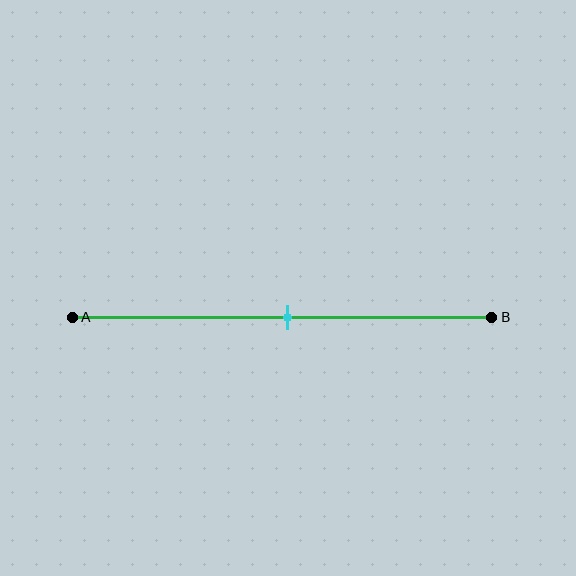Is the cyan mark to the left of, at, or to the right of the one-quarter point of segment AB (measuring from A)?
The cyan mark is to the right of the one-quarter point of segment AB.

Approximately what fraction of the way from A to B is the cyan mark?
The cyan mark is approximately 50% of the way from A to B.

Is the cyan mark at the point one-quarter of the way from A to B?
No, the mark is at about 50% from A, not at the 25% one-quarter point.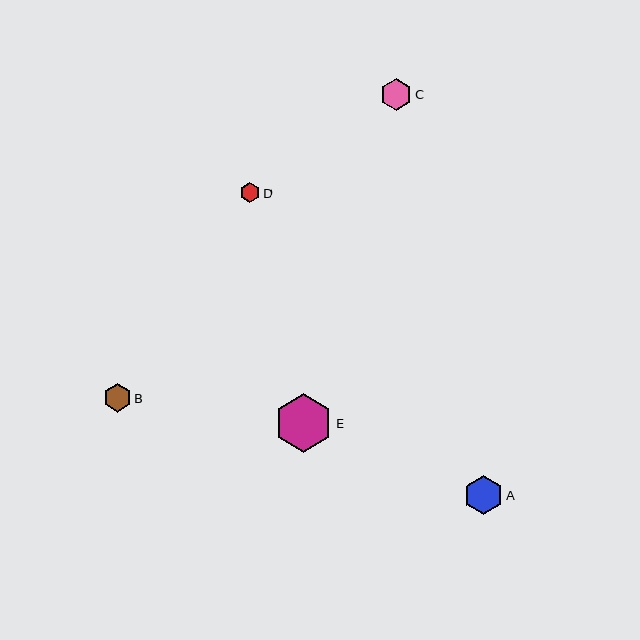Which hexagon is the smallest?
Hexagon D is the smallest with a size of approximately 20 pixels.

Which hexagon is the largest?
Hexagon E is the largest with a size of approximately 59 pixels.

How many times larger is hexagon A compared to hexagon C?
Hexagon A is approximately 1.2 times the size of hexagon C.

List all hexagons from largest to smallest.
From largest to smallest: E, A, C, B, D.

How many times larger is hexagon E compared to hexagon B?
Hexagon E is approximately 2.1 times the size of hexagon B.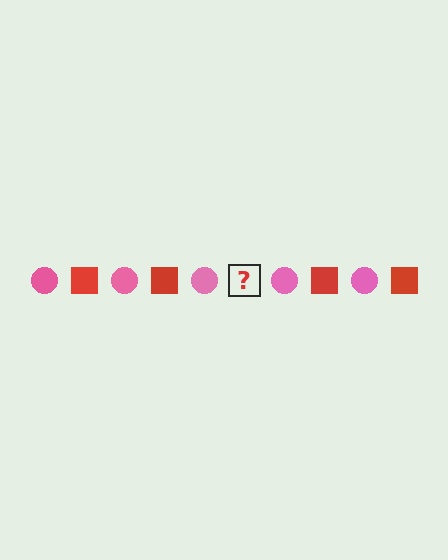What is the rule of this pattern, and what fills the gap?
The rule is that the pattern alternates between pink circle and red square. The gap should be filled with a red square.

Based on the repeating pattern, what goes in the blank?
The blank should be a red square.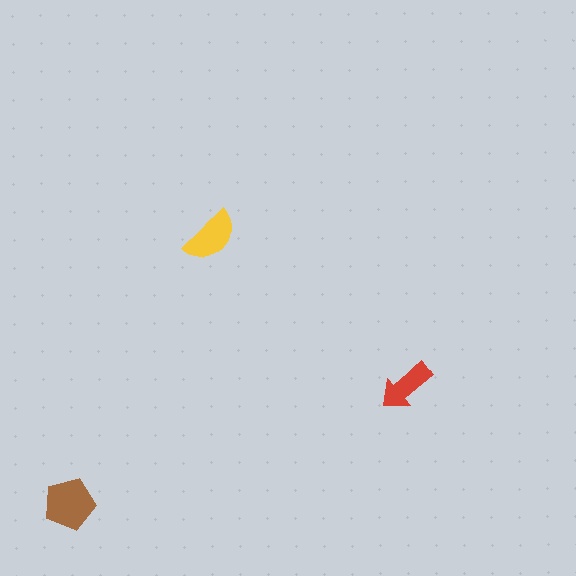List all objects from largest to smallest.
The brown pentagon, the yellow semicircle, the red arrow.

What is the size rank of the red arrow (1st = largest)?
3rd.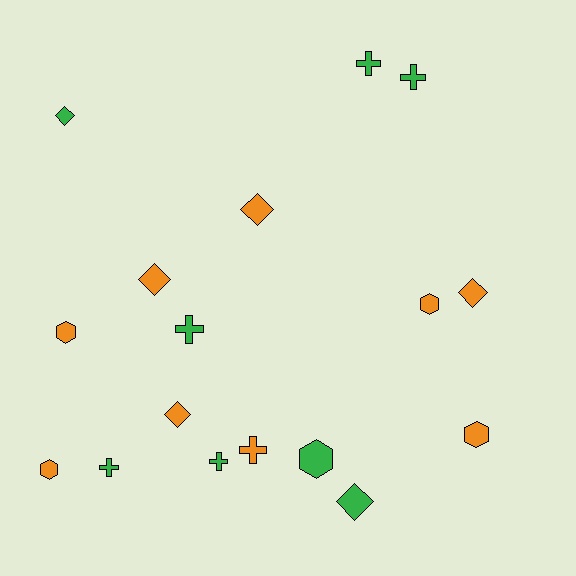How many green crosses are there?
There are 5 green crosses.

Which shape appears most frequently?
Cross, with 6 objects.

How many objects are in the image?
There are 17 objects.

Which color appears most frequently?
Orange, with 9 objects.